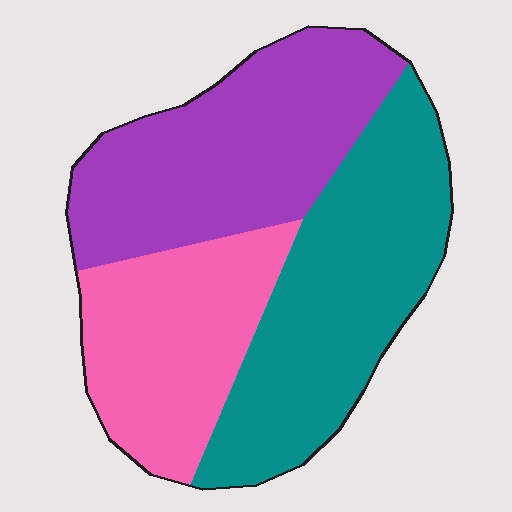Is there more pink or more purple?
Purple.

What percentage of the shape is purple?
Purple covers roughly 35% of the shape.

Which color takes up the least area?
Pink, at roughly 25%.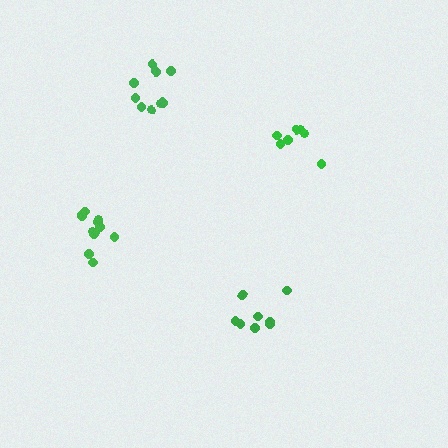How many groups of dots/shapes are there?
There are 4 groups.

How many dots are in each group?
Group 1: 8 dots, Group 2: 10 dots, Group 3: 7 dots, Group 4: 12 dots (37 total).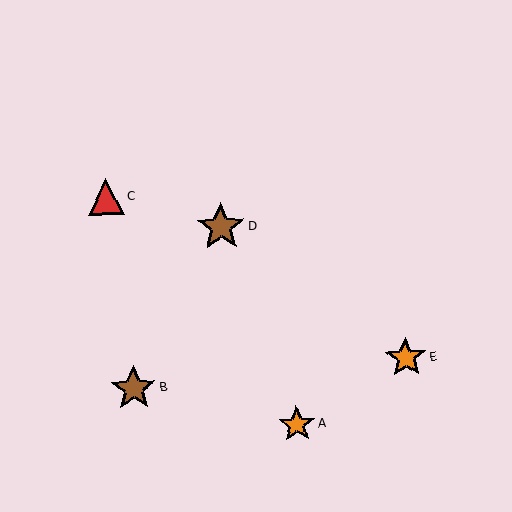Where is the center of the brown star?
The center of the brown star is at (134, 388).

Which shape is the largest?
The brown star (labeled D) is the largest.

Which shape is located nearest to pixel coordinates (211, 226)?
The brown star (labeled D) at (221, 227) is nearest to that location.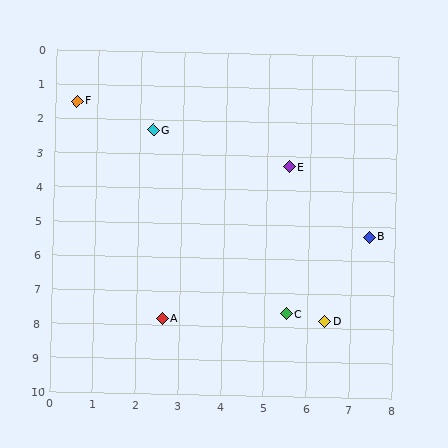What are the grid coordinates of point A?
Point A is at approximately (2.6, 7.8).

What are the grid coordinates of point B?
Point B is at approximately (7.4, 5.3).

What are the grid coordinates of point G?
Point G is at approximately (2.3, 2.3).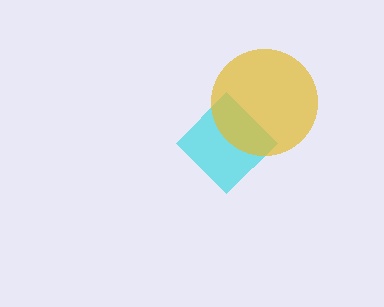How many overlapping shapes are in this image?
There are 2 overlapping shapes in the image.